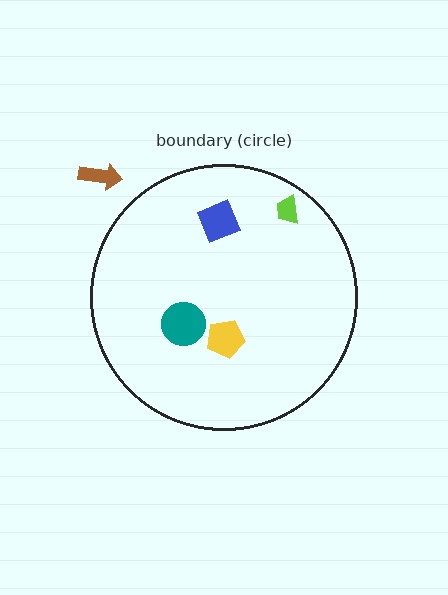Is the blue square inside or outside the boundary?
Inside.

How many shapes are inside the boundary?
4 inside, 1 outside.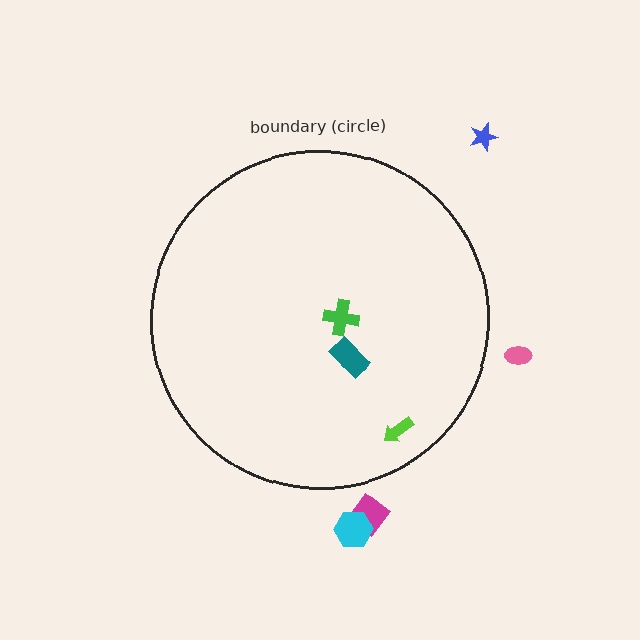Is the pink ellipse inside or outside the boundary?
Outside.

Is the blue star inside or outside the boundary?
Outside.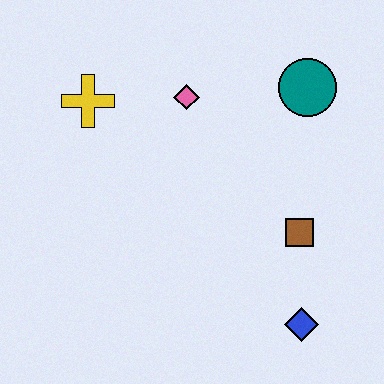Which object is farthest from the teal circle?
The blue diamond is farthest from the teal circle.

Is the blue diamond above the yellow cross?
No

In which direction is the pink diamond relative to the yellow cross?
The pink diamond is to the right of the yellow cross.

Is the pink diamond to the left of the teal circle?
Yes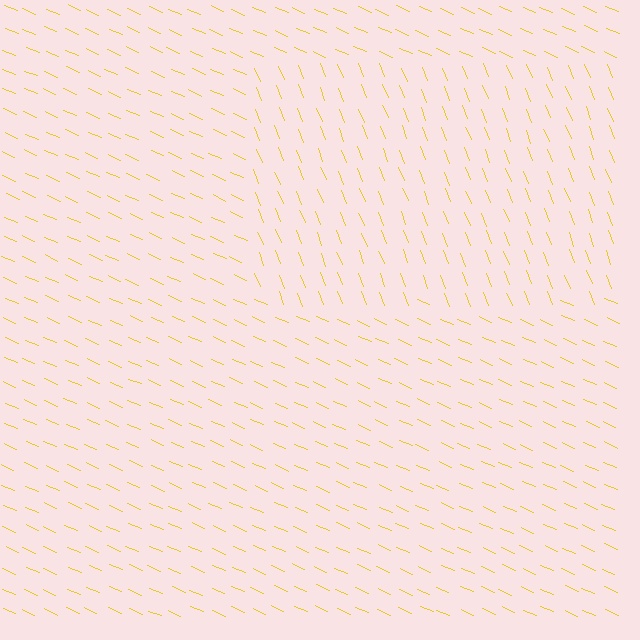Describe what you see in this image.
The image is filled with small yellow line segments. A rectangle region in the image has lines oriented differently from the surrounding lines, creating a visible texture boundary.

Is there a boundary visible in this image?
Yes, there is a texture boundary formed by a change in line orientation.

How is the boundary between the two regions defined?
The boundary is defined purely by a change in line orientation (approximately 45 degrees difference). All lines are the same color and thickness.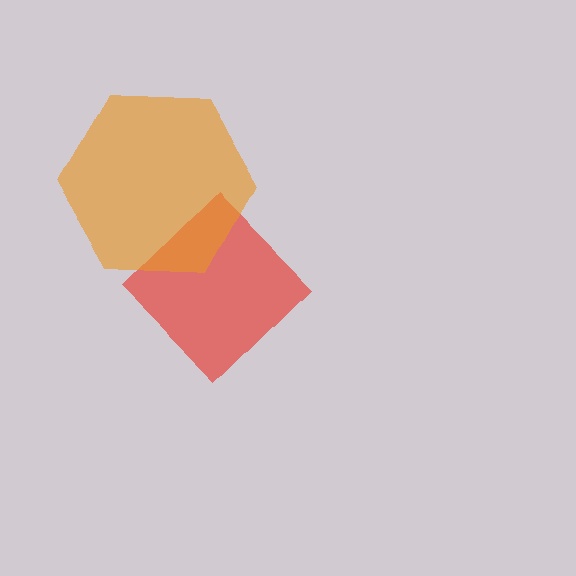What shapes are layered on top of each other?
The layered shapes are: a red diamond, an orange hexagon.